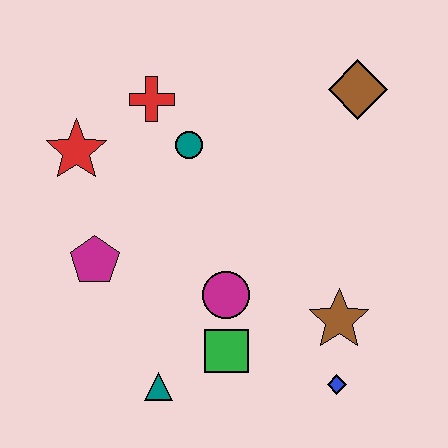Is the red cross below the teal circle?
No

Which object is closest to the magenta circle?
The green square is closest to the magenta circle.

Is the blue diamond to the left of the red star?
No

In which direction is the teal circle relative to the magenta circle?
The teal circle is above the magenta circle.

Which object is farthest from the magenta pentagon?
The brown diamond is farthest from the magenta pentagon.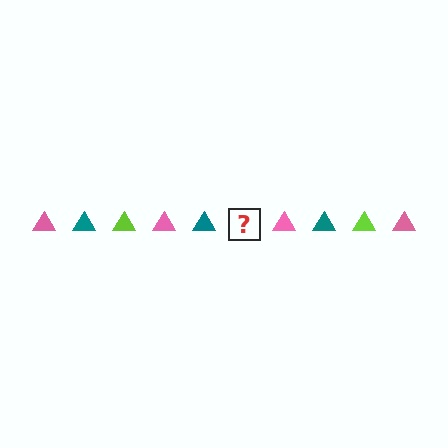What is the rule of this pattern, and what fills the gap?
The rule is that the pattern cycles through pink, teal, lime triangles. The gap should be filled with a lime triangle.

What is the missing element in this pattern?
The missing element is a lime triangle.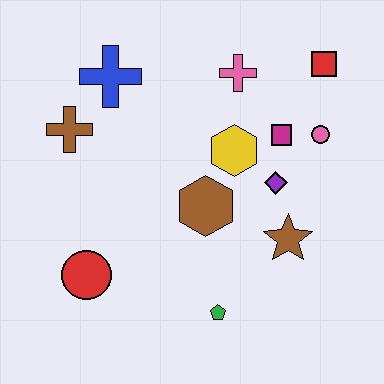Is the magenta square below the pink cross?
Yes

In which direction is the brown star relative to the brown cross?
The brown star is to the right of the brown cross.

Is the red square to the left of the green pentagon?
No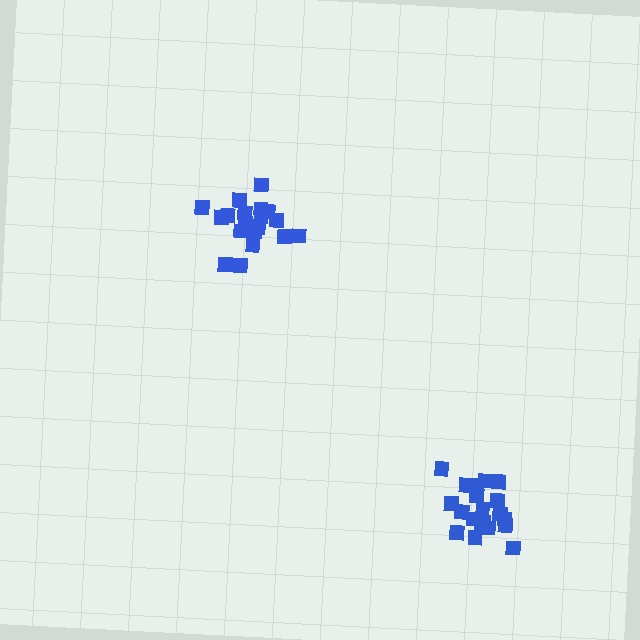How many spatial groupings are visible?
There are 2 spatial groupings.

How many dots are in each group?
Group 1: 21 dots, Group 2: 19 dots (40 total).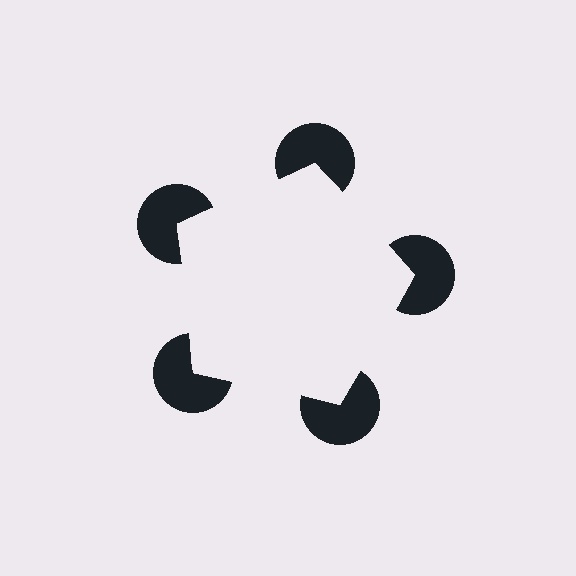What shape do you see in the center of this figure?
An illusory pentagon — its edges are inferred from the aligned wedge cuts in the pac-man discs, not physically drawn.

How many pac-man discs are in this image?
There are 5 — one at each vertex of the illusory pentagon.